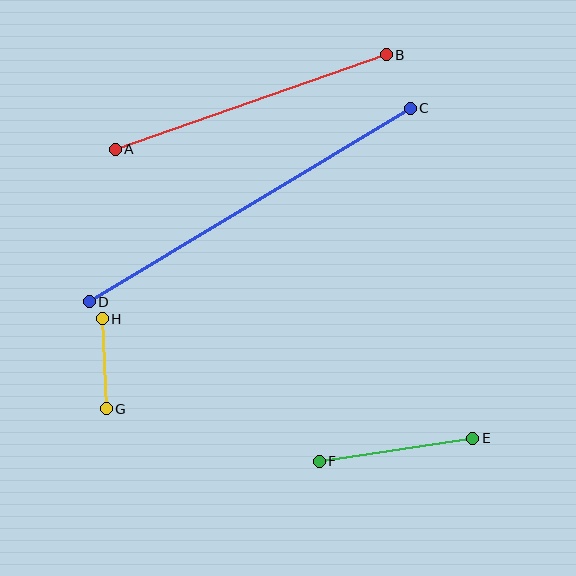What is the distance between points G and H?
The distance is approximately 90 pixels.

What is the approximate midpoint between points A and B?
The midpoint is at approximately (251, 102) pixels.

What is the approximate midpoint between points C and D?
The midpoint is at approximately (250, 205) pixels.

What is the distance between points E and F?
The distance is approximately 155 pixels.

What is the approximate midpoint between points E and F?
The midpoint is at approximately (396, 450) pixels.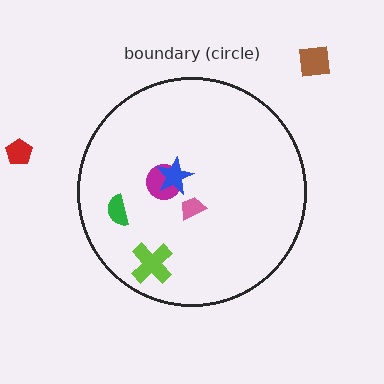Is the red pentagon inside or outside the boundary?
Outside.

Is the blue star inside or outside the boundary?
Inside.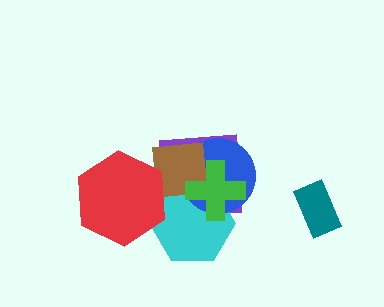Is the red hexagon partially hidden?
No, no other shape covers it.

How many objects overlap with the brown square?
5 objects overlap with the brown square.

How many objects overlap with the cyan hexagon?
5 objects overlap with the cyan hexagon.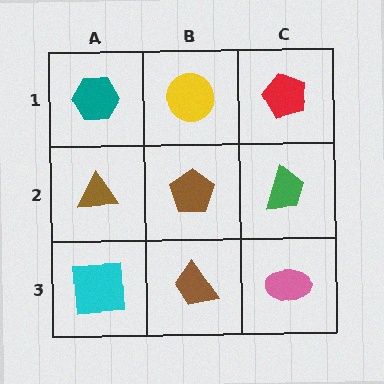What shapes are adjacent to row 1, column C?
A green trapezoid (row 2, column C), a yellow circle (row 1, column B).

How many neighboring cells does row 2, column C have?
3.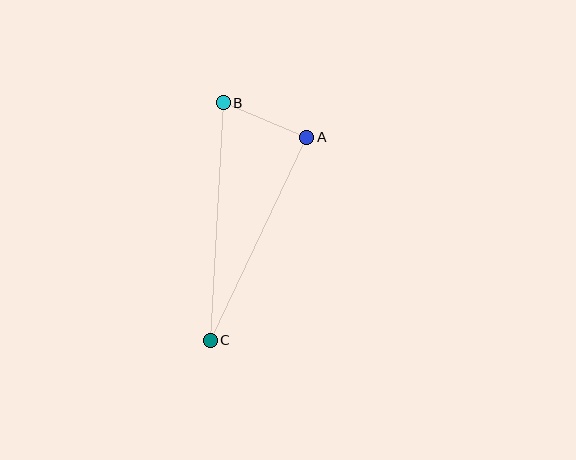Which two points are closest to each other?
Points A and B are closest to each other.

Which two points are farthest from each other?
Points B and C are farthest from each other.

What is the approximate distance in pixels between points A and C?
The distance between A and C is approximately 225 pixels.